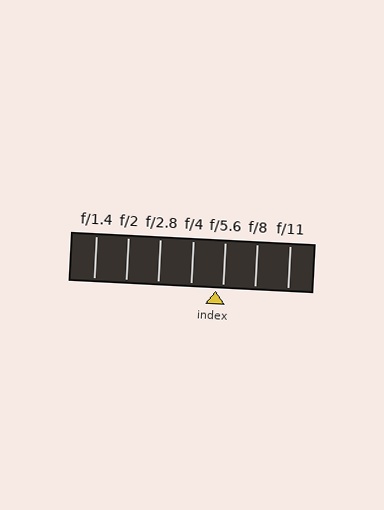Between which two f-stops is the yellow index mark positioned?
The index mark is between f/4 and f/5.6.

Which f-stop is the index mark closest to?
The index mark is closest to f/5.6.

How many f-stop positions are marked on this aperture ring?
There are 7 f-stop positions marked.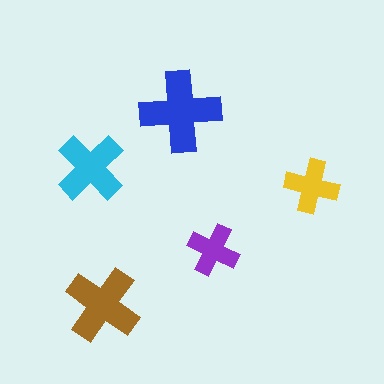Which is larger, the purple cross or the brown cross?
The brown one.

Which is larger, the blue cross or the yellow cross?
The blue one.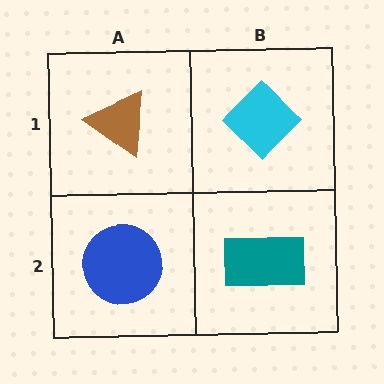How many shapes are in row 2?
2 shapes.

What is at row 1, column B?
A cyan diamond.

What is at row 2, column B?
A teal rectangle.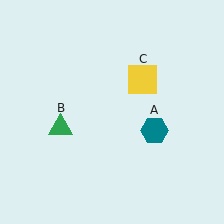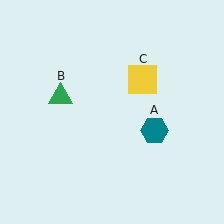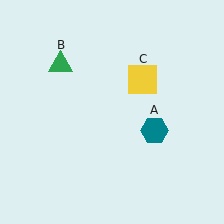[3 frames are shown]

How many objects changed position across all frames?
1 object changed position: green triangle (object B).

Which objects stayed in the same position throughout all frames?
Teal hexagon (object A) and yellow square (object C) remained stationary.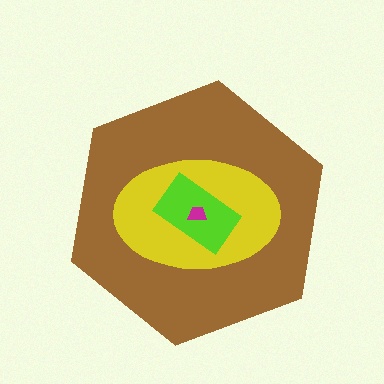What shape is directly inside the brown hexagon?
The yellow ellipse.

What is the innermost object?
The magenta trapezoid.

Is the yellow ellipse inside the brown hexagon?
Yes.